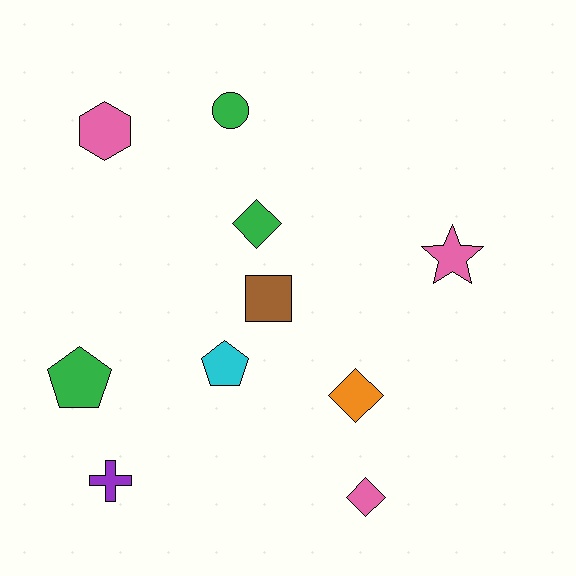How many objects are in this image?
There are 10 objects.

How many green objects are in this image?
There are 3 green objects.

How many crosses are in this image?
There is 1 cross.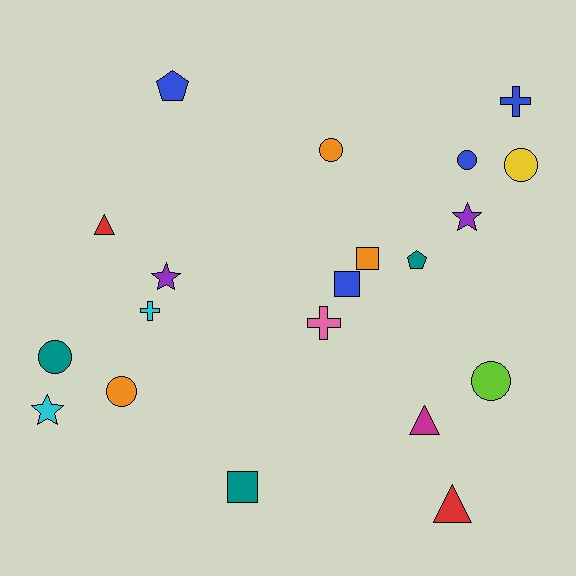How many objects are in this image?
There are 20 objects.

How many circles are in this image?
There are 6 circles.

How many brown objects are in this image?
There are no brown objects.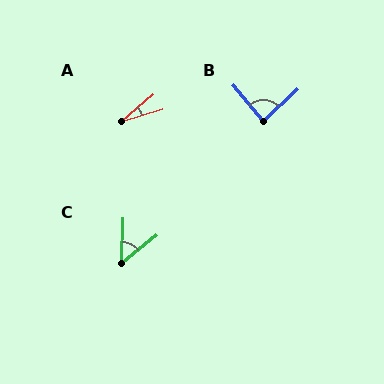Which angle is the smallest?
A, at approximately 24 degrees.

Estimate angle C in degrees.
Approximately 50 degrees.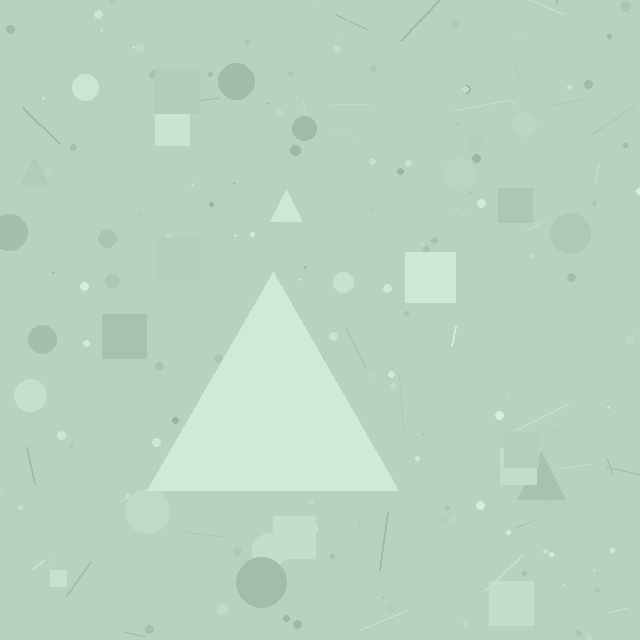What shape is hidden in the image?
A triangle is hidden in the image.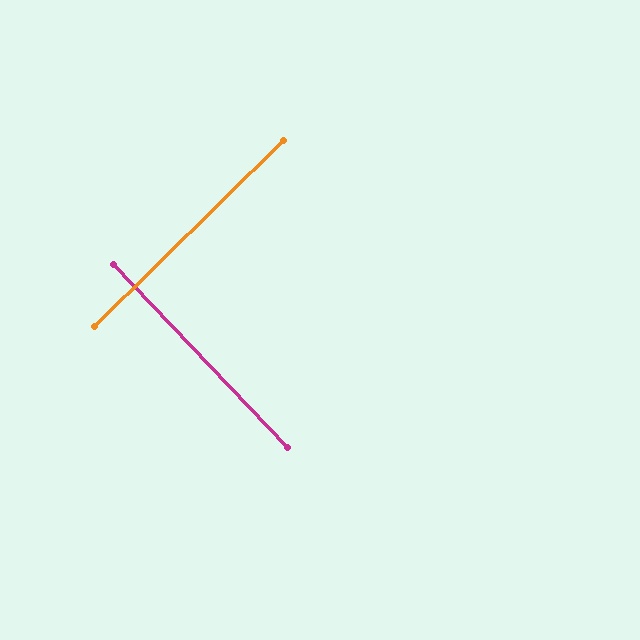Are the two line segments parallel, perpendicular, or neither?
Perpendicular — they meet at approximately 89°.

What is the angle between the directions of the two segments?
Approximately 89 degrees.